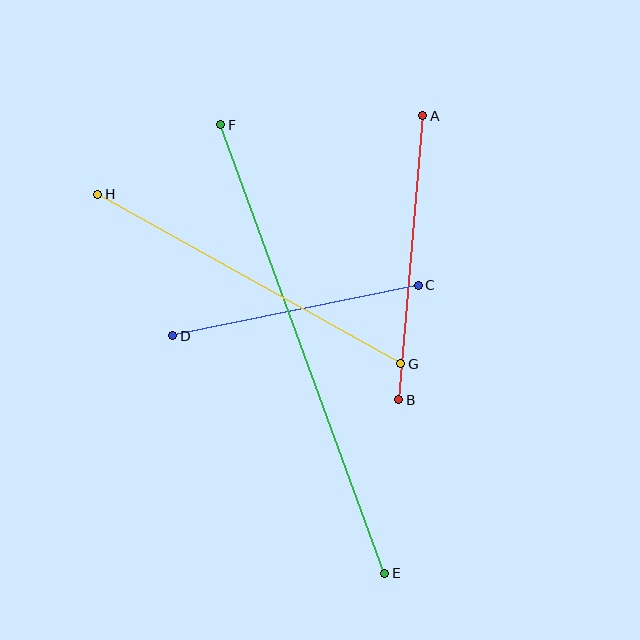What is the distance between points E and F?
The distance is approximately 478 pixels.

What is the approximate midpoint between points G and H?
The midpoint is at approximately (249, 279) pixels.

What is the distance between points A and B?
The distance is approximately 285 pixels.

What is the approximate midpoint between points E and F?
The midpoint is at approximately (303, 349) pixels.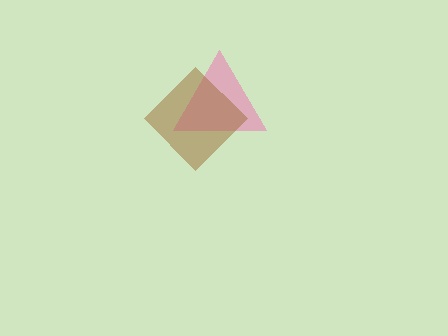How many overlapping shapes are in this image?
There are 2 overlapping shapes in the image.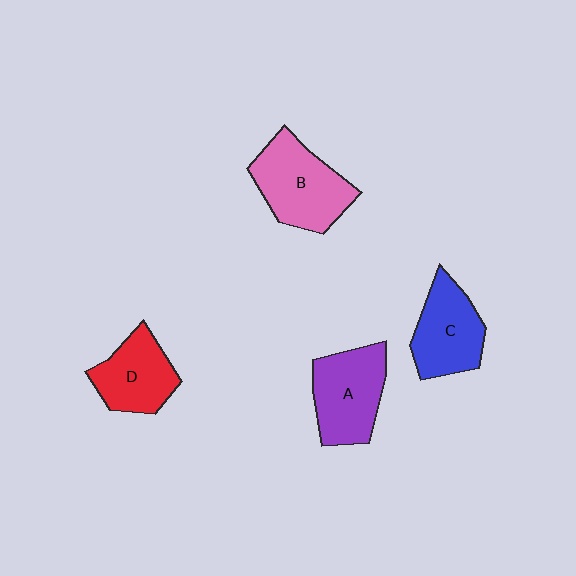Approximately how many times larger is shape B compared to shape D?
Approximately 1.3 times.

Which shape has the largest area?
Shape B (pink).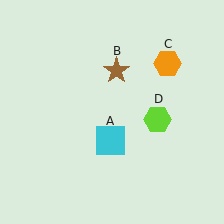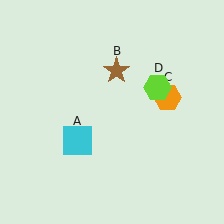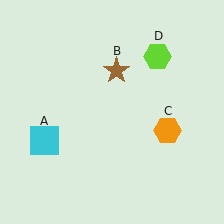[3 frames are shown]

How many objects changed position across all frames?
3 objects changed position: cyan square (object A), orange hexagon (object C), lime hexagon (object D).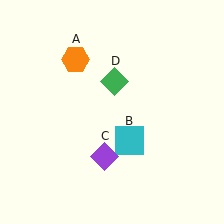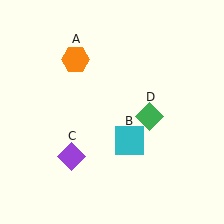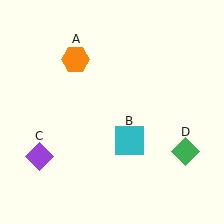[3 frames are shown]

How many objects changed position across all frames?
2 objects changed position: purple diamond (object C), green diamond (object D).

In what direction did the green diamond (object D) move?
The green diamond (object D) moved down and to the right.